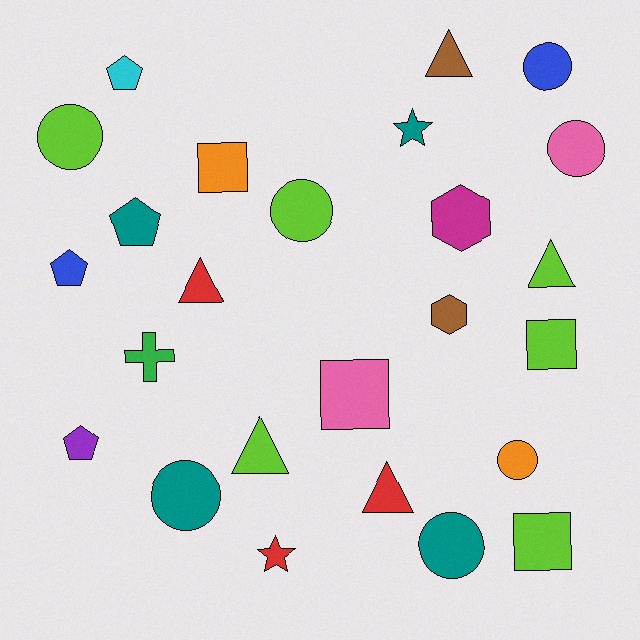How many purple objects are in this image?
There is 1 purple object.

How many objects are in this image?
There are 25 objects.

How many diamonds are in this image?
There are no diamonds.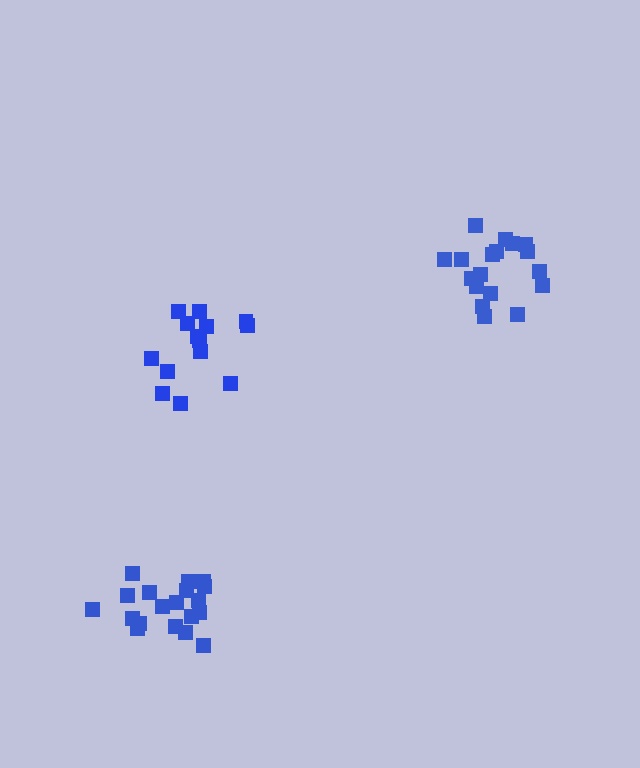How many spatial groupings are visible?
There are 3 spatial groupings.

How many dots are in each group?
Group 1: 19 dots, Group 2: 18 dots, Group 3: 14 dots (51 total).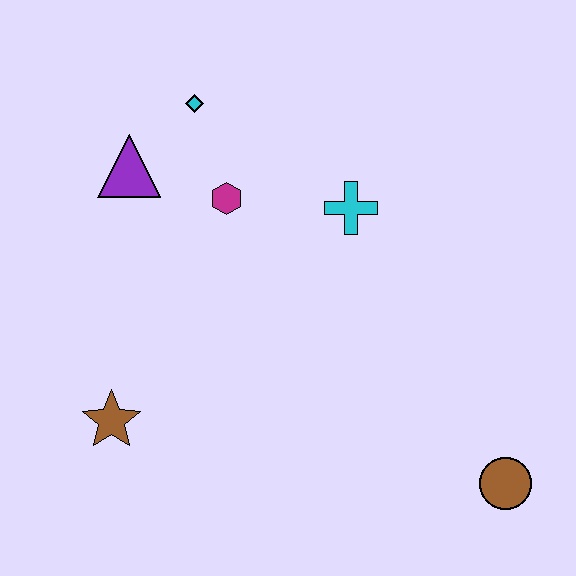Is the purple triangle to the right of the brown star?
Yes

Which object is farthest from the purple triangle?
The brown circle is farthest from the purple triangle.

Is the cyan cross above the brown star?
Yes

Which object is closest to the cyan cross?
The magenta hexagon is closest to the cyan cross.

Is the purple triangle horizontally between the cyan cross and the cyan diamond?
No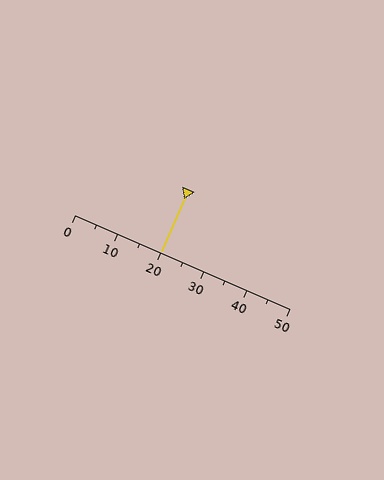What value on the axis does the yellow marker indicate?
The marker indicates approximately 20.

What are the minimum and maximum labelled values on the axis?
The axis runs from 0 to 50.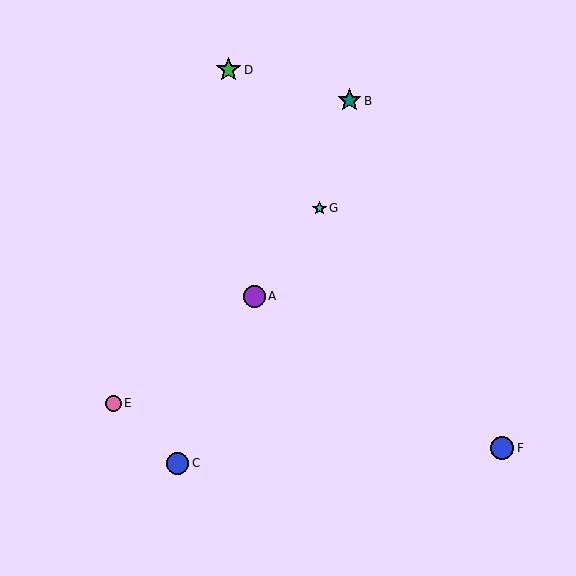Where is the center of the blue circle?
The center of the blue circle is at (502, 448).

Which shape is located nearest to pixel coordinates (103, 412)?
The pink circle (labeled E) at (113, 403) is nearest to that location.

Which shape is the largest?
The green star (labeled D) is the largest.